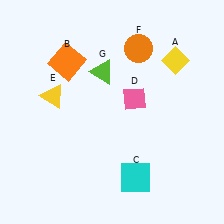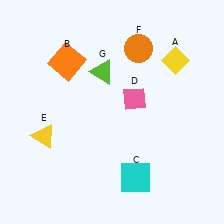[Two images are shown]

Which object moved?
The yellow triangle (E) moved down.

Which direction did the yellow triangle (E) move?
The yellow triangle (E) moved down.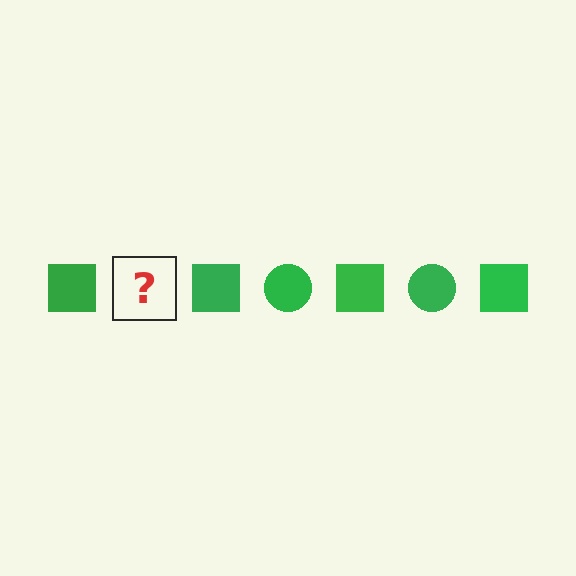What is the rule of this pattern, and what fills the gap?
The rule is that the pattern cycles through square, circle shapes in green. The gap should be filled with a green circle.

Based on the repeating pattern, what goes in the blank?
The blank should be a green circle.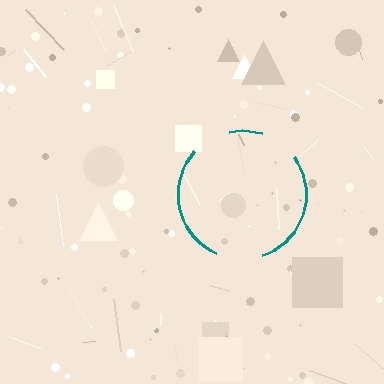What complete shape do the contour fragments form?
The contour fragments form a circle.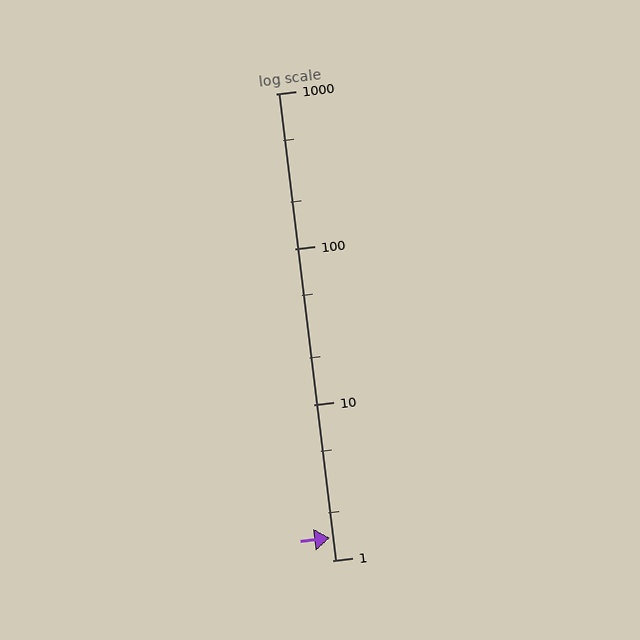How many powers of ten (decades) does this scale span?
The scale spans 3 decades, from 1 to 1000.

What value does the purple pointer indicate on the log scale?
The pointer indicates approximately 1.4.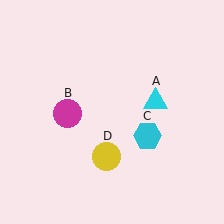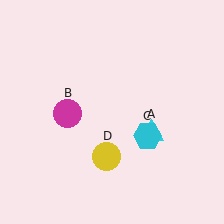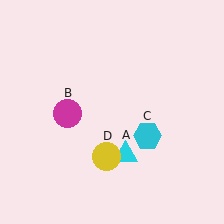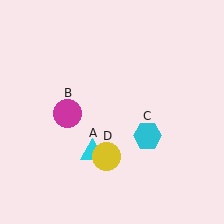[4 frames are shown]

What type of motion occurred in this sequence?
The cyan triangle (object A) rotated clockwise around the center of the scene.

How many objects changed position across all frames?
1 object changed position: cyan triangle (object A).